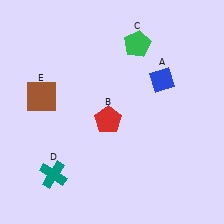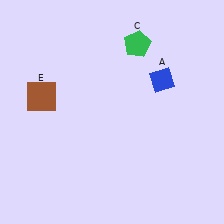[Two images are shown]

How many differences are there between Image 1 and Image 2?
There are 2 differences between the two images.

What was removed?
The red pentagon (B), the teal cross (D) were removed in Image 2.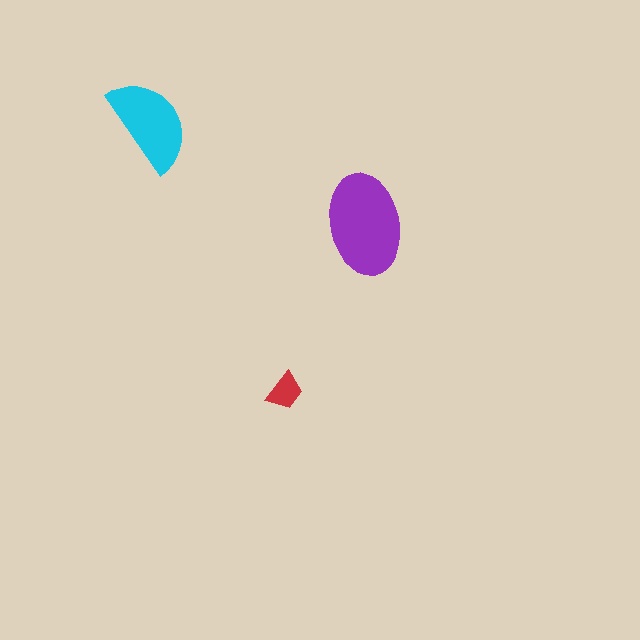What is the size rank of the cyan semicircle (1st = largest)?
2nd.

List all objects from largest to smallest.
The purple ellipse, the cyan semicircle, the red trapezoid.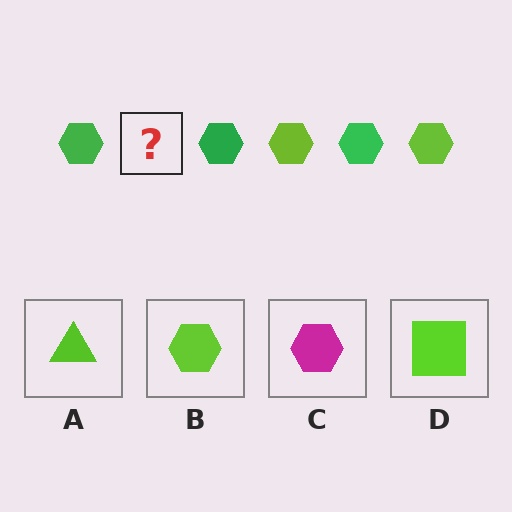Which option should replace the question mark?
Option B.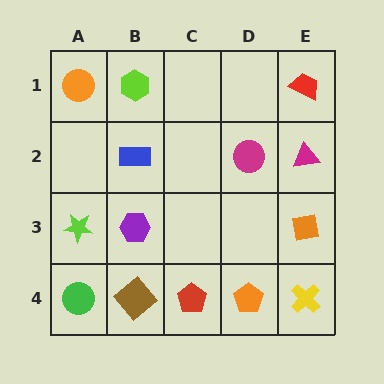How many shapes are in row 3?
3 shapes.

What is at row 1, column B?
A lime hexagon.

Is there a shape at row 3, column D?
No, that cell is empty.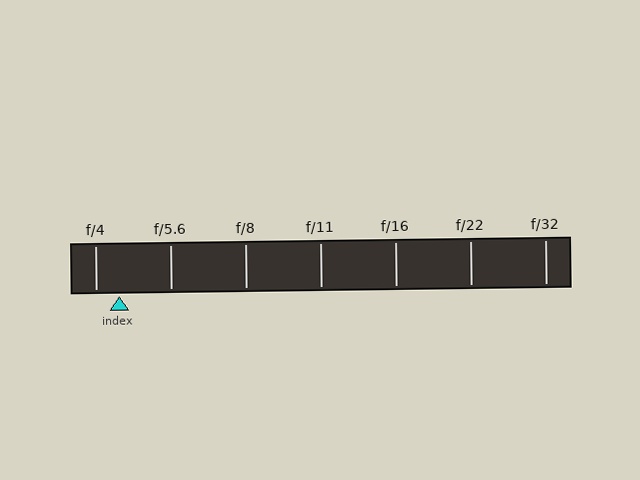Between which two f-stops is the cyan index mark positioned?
The index mark is between f/4 and f/5.6.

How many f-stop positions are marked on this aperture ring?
There are 7 f-stop positions marked.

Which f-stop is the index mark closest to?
The index mark is closest to f/4.